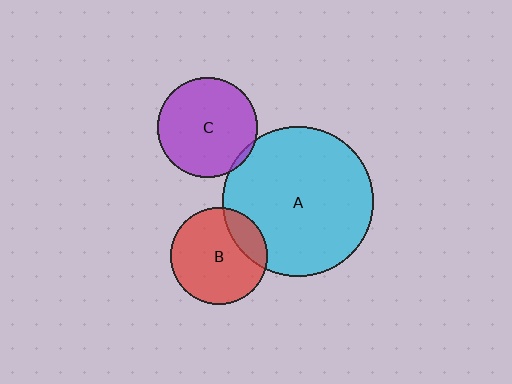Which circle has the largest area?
Circle A (cyan).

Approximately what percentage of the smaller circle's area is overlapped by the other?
Approximately 20%.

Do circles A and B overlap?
Yes.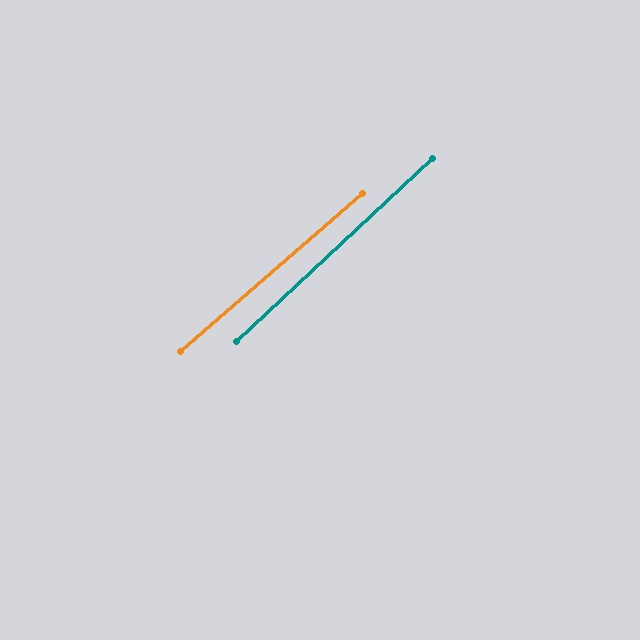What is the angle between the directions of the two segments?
Approximately 2 degrees.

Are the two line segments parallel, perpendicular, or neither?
Parallel — their directions differ by only 1.9°.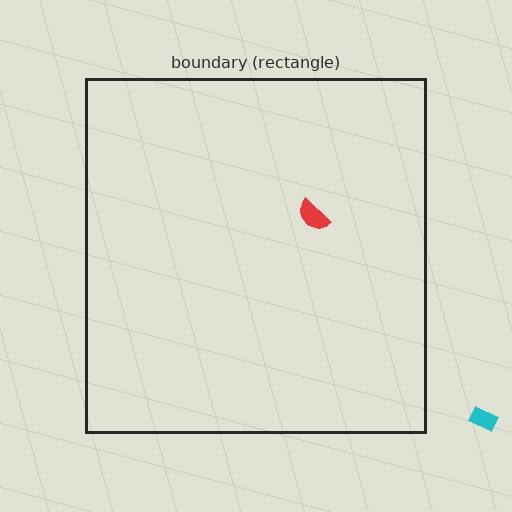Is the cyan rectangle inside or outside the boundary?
Outside.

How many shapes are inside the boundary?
1 inside, 1 outside.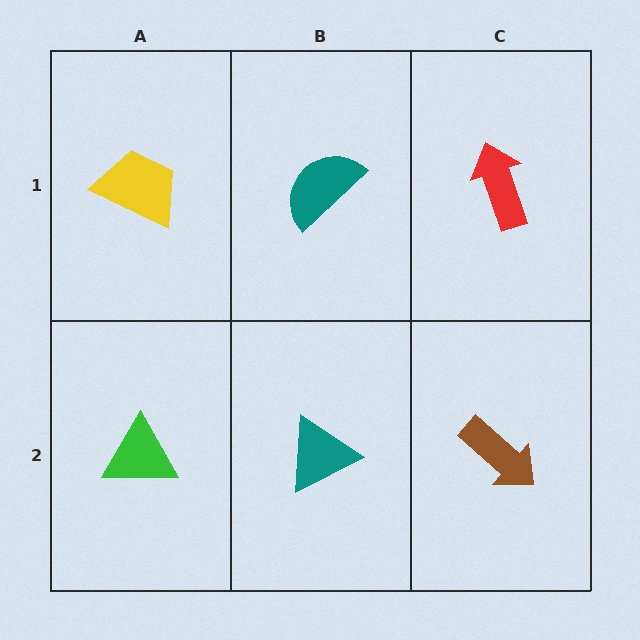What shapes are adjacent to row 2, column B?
A teal semicircle (row 1, column B), a green triangle (row 2, column A), a brown arrow (row 2, column C).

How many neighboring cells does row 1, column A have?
2.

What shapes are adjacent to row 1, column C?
A brown arrow (row 2, column C), a teal semicircle (row 1, column B).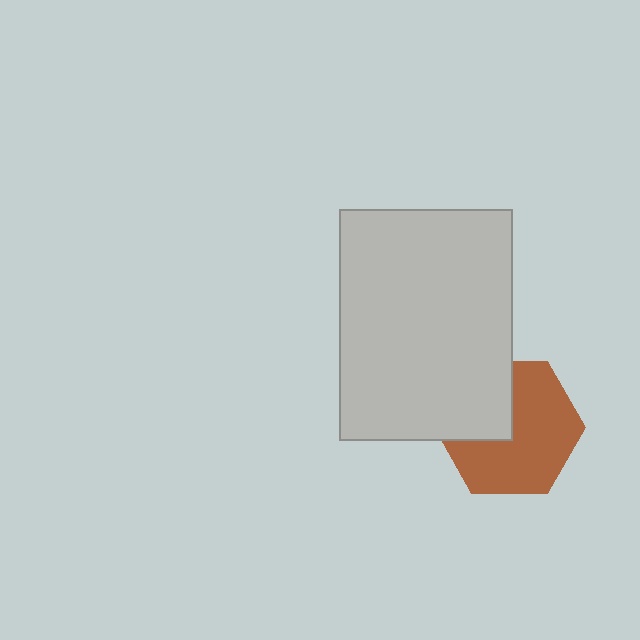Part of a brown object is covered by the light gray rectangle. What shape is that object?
It is a hexagon.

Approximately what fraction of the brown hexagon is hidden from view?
Roughly 34% of the brown hexagon is hidden behind the light gray rectangle.